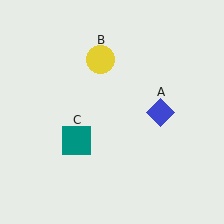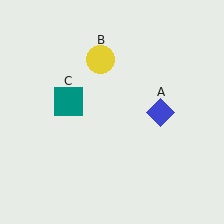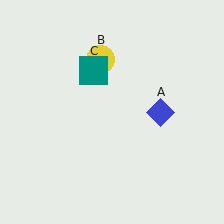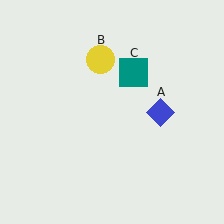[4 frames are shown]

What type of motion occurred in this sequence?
The teal square (object C) rotated clockwise around the center of the scene.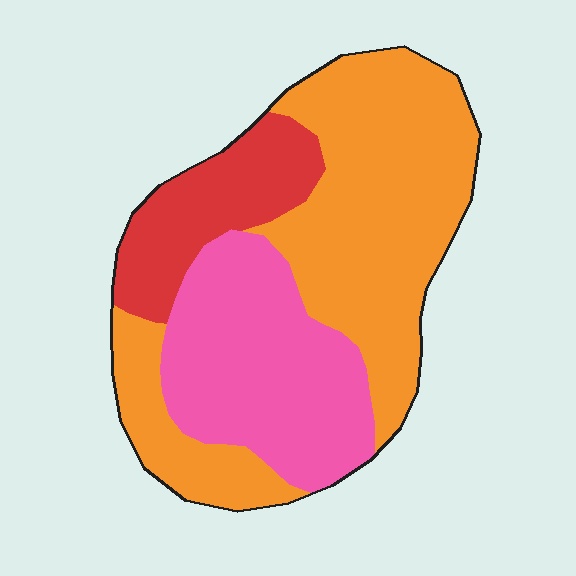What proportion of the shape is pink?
Pink takes up between a sixth and a third of the shape.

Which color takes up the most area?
Orange, at roughly 50%.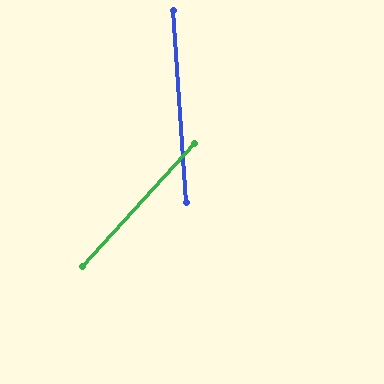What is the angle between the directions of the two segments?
Approximately 46 degrees.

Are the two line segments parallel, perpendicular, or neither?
Neither parallel nor perpendicular — they differ by about 46°.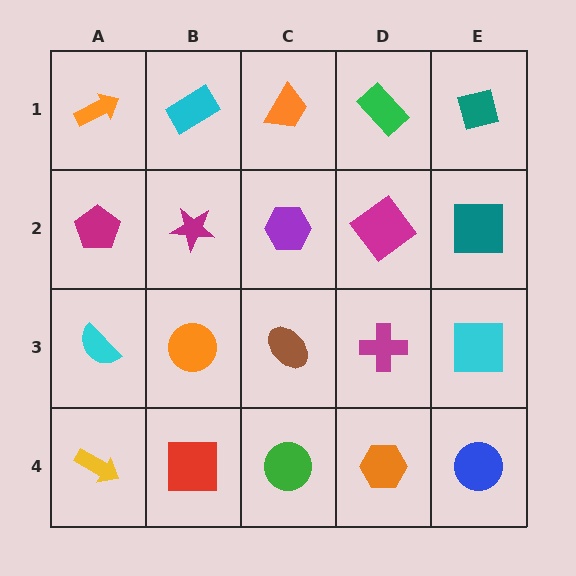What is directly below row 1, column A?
A magenta pentagon.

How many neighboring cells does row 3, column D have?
4.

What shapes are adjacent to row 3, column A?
A magenta pentagon (row 2, column A), a yellow arrow (row 4, column A), an orange circle (row 3, column B).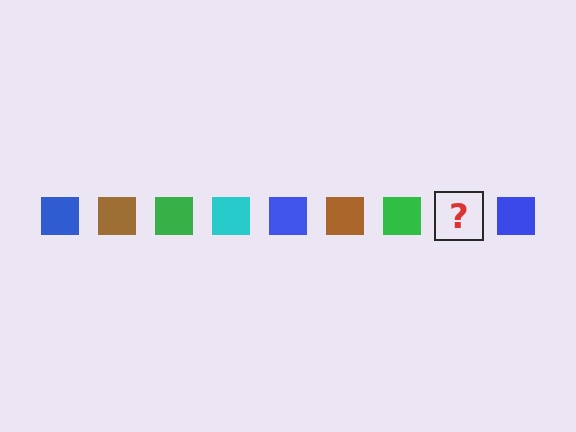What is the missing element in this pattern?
The missing element is a cyan square.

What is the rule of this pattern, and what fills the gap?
The rule is that the pattern cycles through blue, brown, green, cyan squares. The gap should be filled with a cyan square.